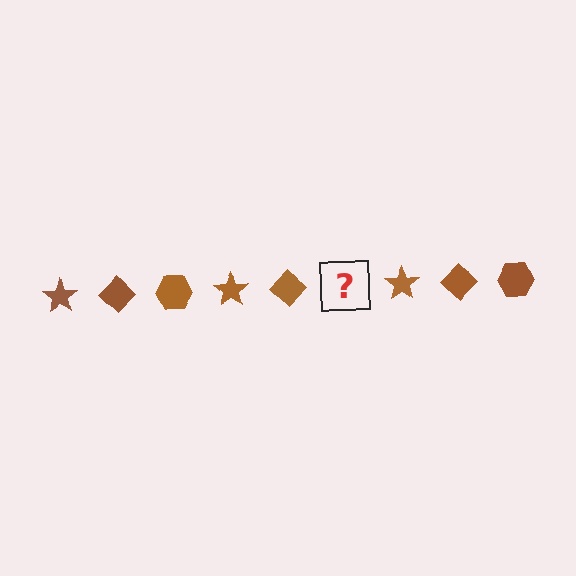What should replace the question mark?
The question mark should be replaced with a brown hexagon.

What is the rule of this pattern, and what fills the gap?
The rule is that the pattern cycles through star, diamond, hexagon shapes in brown. The gap should be filled with a brown hexagon.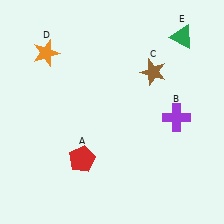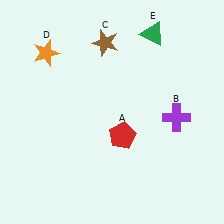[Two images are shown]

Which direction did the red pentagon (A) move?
The red pentagon (A) moved right.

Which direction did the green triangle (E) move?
The green triangle (E) moved left.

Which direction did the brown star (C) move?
The brown star (C) moved left.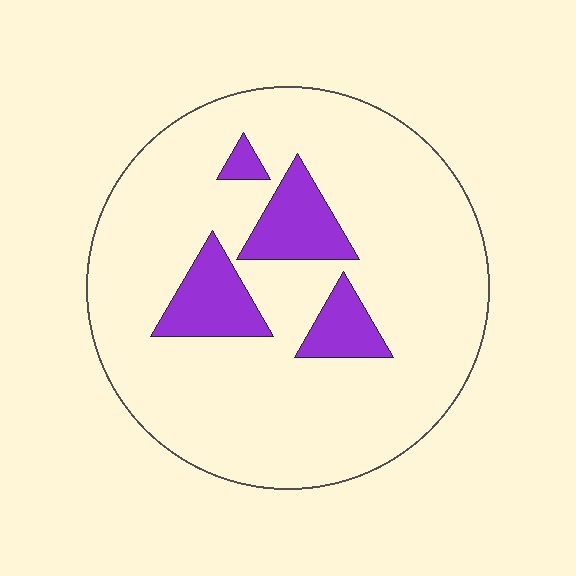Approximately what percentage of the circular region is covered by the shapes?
Approximately 15%.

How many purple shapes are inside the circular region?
4.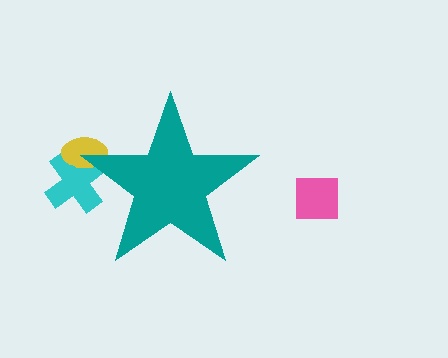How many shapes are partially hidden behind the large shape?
2 shapes are partially hidden.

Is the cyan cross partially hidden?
Yes, the cyan cross is partially hidden behind the teal star.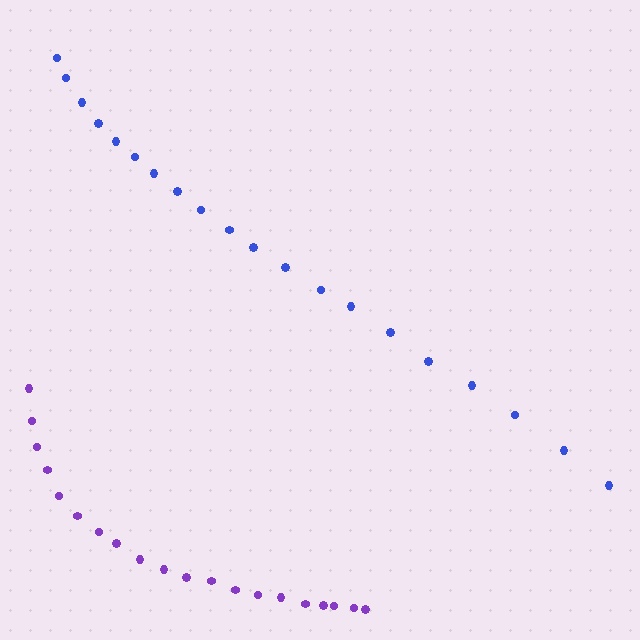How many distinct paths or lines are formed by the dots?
There are 2 distinct paths.